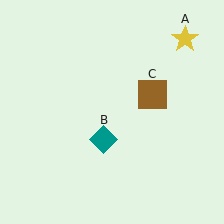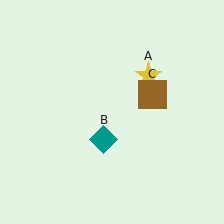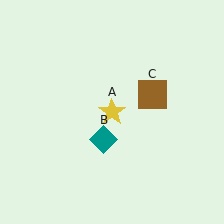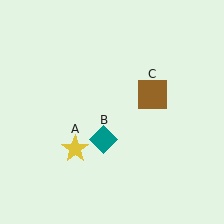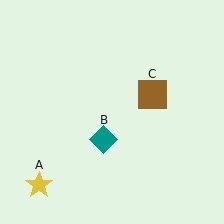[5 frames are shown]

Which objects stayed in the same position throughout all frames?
Teal diamond (object B) and brown square (object C) remained stationary.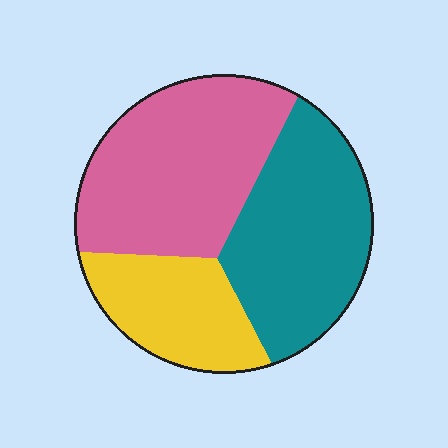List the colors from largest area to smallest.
From largest to smallest: pink, teal, yellow.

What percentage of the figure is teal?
Teal takes up about three eighths (3/8) of the figure.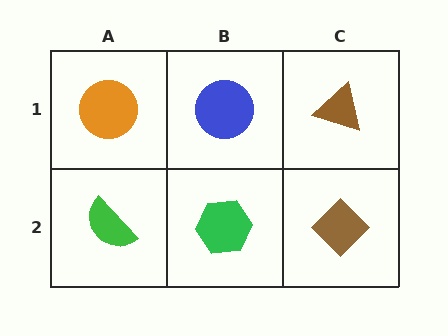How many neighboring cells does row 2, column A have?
2.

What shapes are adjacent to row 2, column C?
A brown triangle (row 1, column C), a green hexagon (row 2, column B).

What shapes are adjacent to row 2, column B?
A blue circle (row 1, column B), a green semicircle (row 2, column A), a brown diamond (row 2, column C).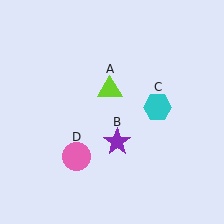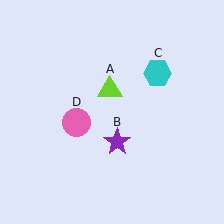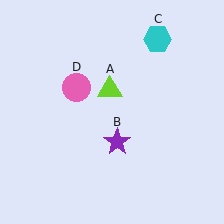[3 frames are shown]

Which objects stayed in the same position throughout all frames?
Lime triangle (object A) and purple star (object B) remained stationary.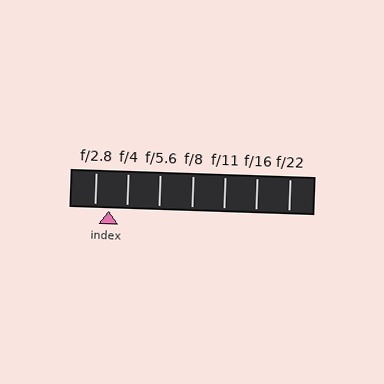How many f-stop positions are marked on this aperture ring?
There are 7 f-stop positions marked.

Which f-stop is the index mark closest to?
The index mark is closest to f/2.8.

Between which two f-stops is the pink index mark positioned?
The index mark is between f/2.8 and f/4.